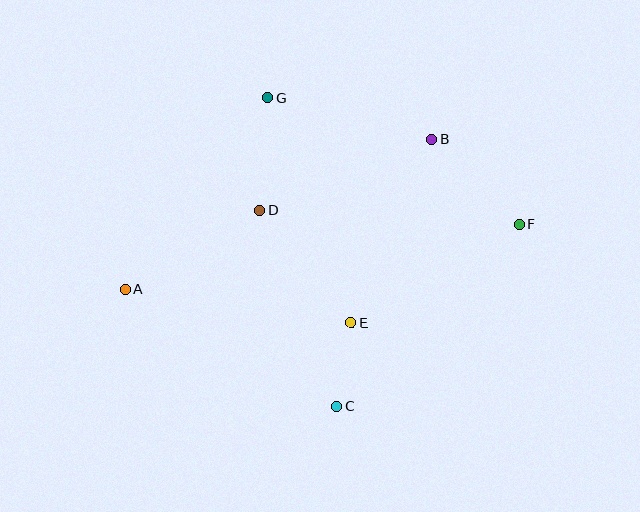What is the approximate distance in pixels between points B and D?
The distance between B and D is approximately 186 pixels.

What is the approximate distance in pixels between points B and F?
The distance between B and F is approximately 122 pixels.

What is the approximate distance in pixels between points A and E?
The distance between A and E is approximately 228 pixels.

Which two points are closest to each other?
Points C and E are closest to each other.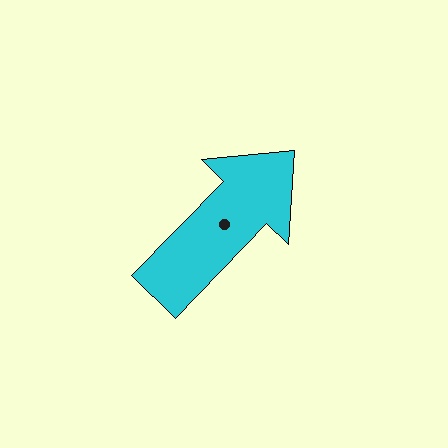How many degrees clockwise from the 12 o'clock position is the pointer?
Approximately 44 degrees.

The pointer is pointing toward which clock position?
Roughly 1 o'clock.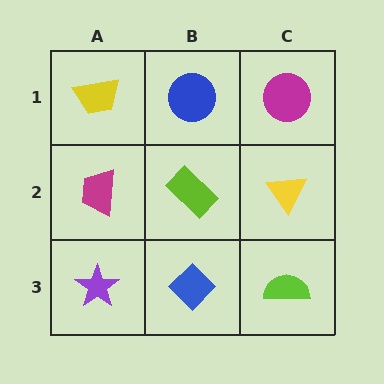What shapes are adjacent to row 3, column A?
A magenta trapezoid (row 2, column A), a blue diamond (row 3, column B).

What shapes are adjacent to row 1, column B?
A lime rectangle (row 2, column B), a yellow trapezoid (row 1, column A), a magenta circle (row 1, column C).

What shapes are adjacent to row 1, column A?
A magenta trapezoid (row 2, column A), a blue circle (row 1, column B).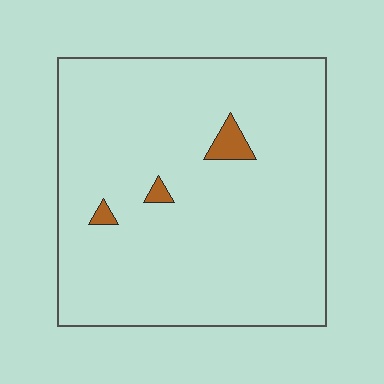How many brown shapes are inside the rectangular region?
3.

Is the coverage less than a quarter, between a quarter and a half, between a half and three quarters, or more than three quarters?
Less than a quarter.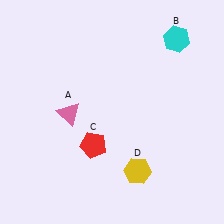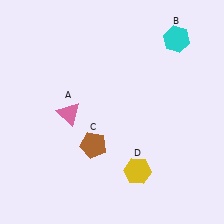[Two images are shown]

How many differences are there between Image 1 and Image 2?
There is 1 difference between the two images.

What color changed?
The pentagon (C) changed from red in Image 1 to brown in Image 2.